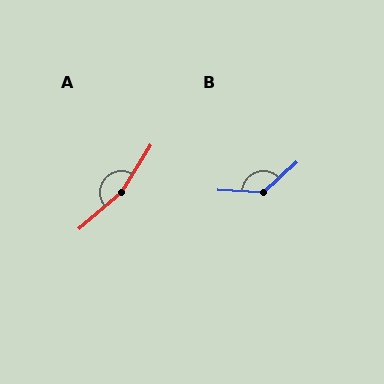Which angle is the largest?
A, at approximately 162 degrees.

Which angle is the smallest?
B, at approximately 135 degrees.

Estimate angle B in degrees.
Approximately 135 degrees.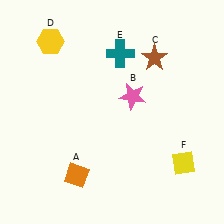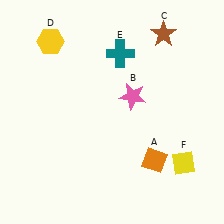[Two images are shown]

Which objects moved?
The objects that moved are: the orange diamond (A), the brown star (C).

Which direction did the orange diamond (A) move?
The orange diamond (A) moved right.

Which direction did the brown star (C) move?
The brown star (C) moved up.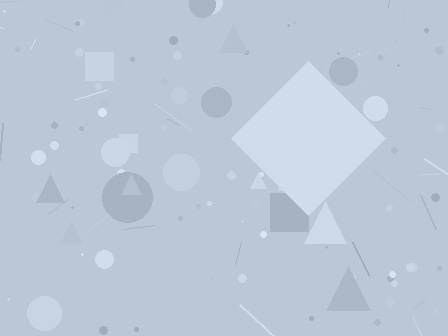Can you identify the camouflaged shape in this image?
The camouflaged shape is a diamond.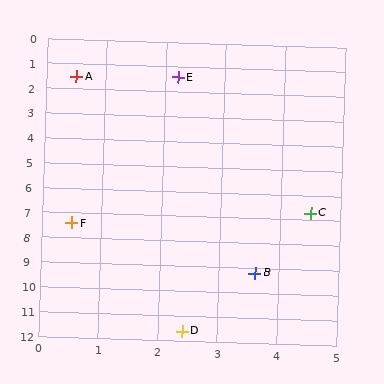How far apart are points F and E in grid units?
Points F and E are about 6.2 grid units apart.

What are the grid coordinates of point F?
Point F is at approximately (0.5, 7.4).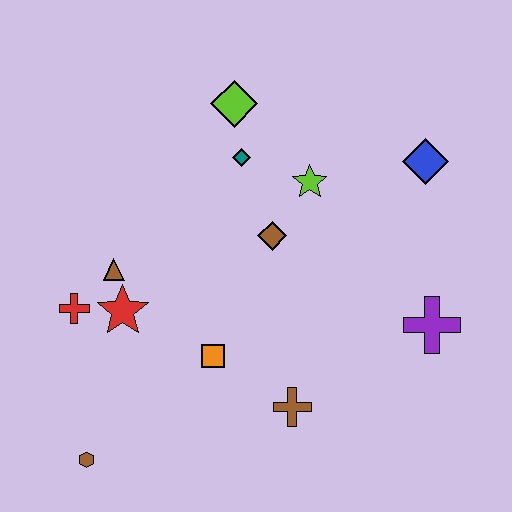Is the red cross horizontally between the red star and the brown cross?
No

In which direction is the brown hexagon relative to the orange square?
The brown hexagon is to the left of the orange square.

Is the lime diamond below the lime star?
No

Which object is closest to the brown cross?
The orange square is closest to the brown cross.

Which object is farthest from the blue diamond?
The brown hexagon is farthest from the blue diamond.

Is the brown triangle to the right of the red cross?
Yes